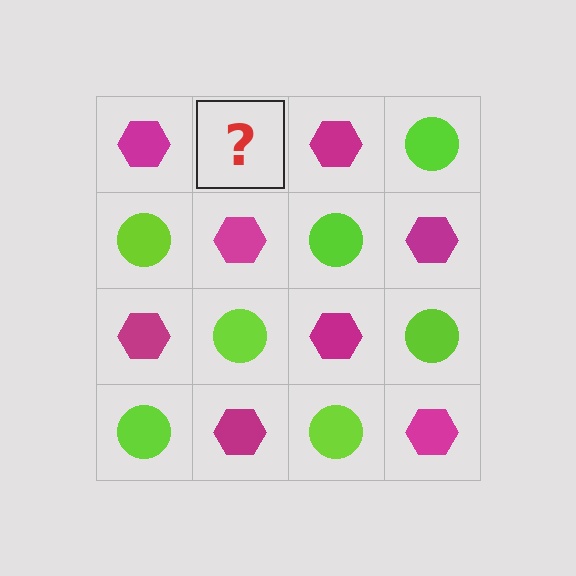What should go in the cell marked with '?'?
The missing cell should contain a lime circle.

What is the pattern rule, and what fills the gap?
The rule is that it alternates magenta hexagon and lime circle in a checkerboard pattern. The gap should be filled with a lime circle.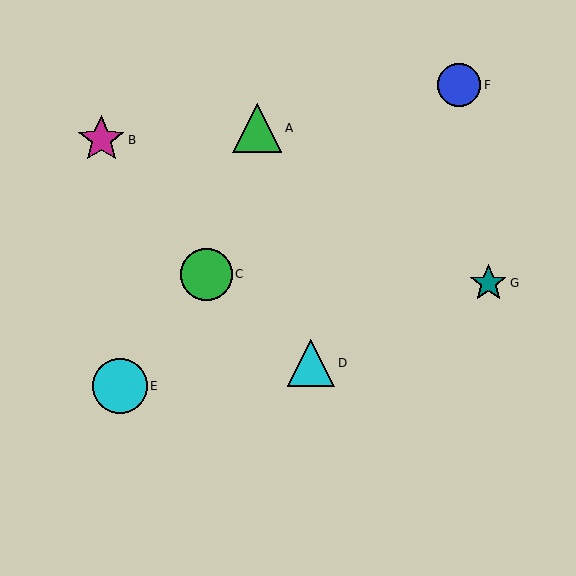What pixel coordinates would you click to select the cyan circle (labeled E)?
Click at (120, 386) to select the cyan circle E.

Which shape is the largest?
The cyan circle (labeled E) is the largest.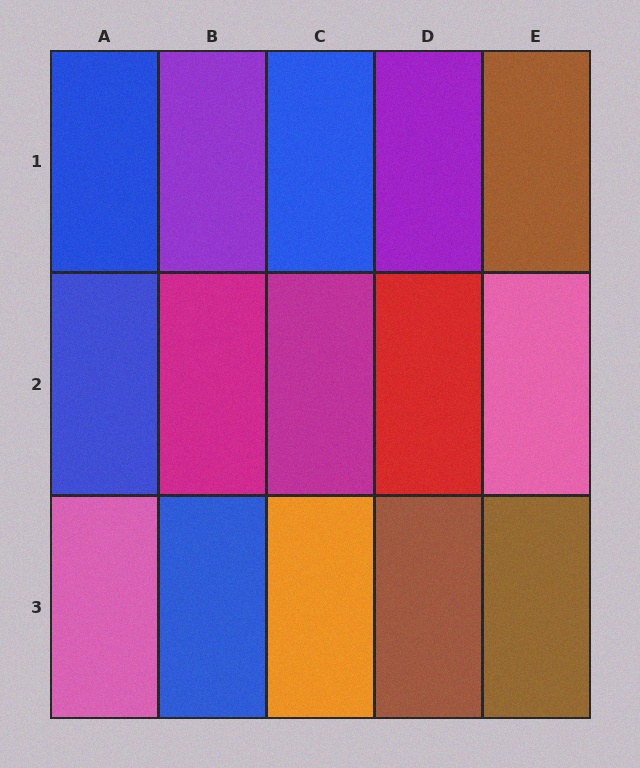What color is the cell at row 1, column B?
Purple.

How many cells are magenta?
2 cells are magenta.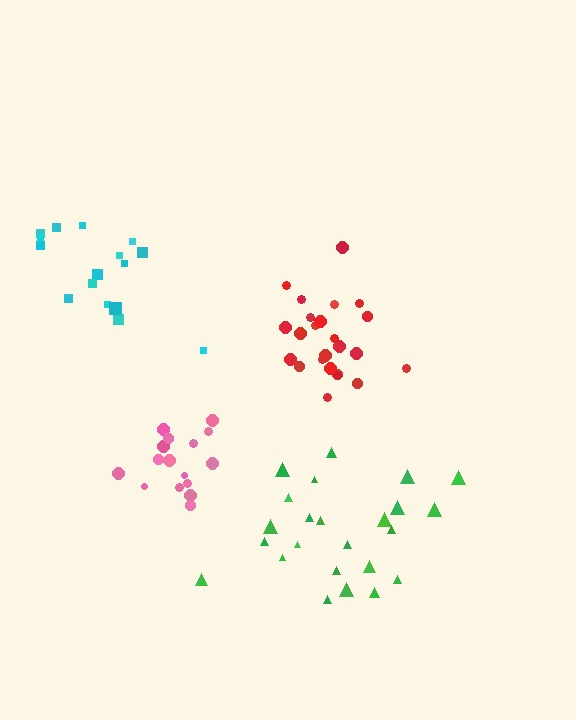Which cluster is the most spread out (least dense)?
Cyan.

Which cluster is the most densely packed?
Pink.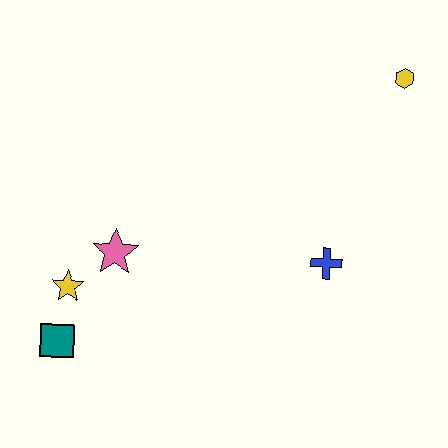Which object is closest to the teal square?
The yellow star is closest to the teal square.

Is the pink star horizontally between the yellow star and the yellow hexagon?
Yes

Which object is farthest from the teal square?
The yellow hexagon is farthest from the teal square.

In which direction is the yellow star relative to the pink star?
The yellow star is to the left of the pink star.